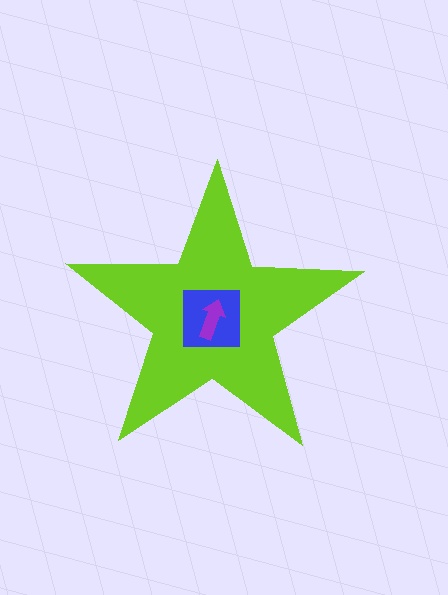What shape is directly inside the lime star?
The blue square.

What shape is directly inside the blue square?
The purple arrow.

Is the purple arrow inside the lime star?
Yes.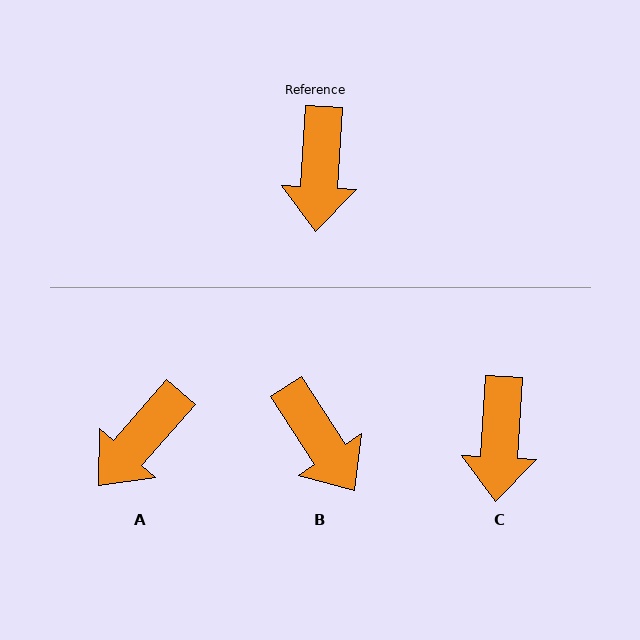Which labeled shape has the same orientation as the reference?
C.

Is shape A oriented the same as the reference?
No, it is off by about 37 degrees.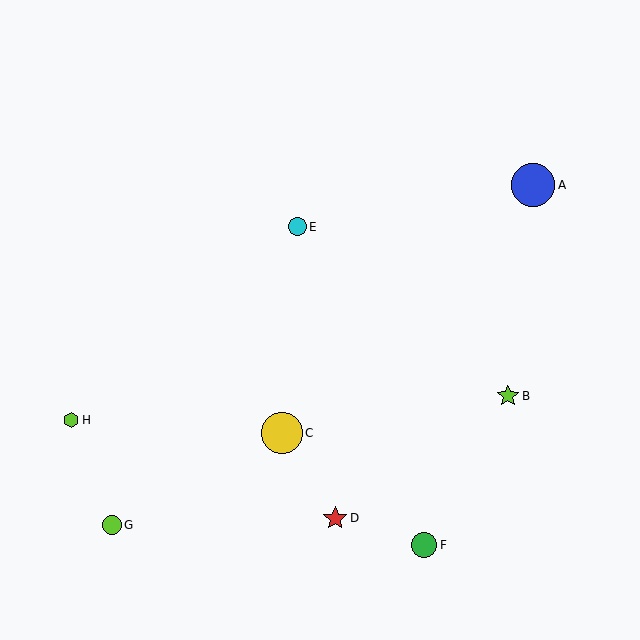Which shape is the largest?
The blue circle (labeled A) is the largest.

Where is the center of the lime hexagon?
The center of the lime hexagon is at (71, 420).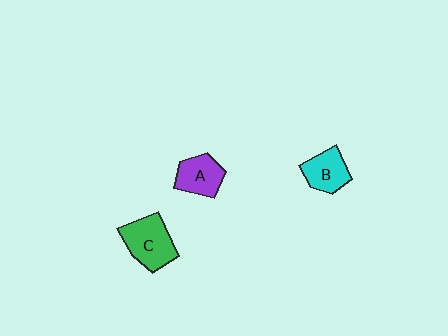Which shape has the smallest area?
Shape B (cyan).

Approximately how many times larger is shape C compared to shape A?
Approximately 1.3 times.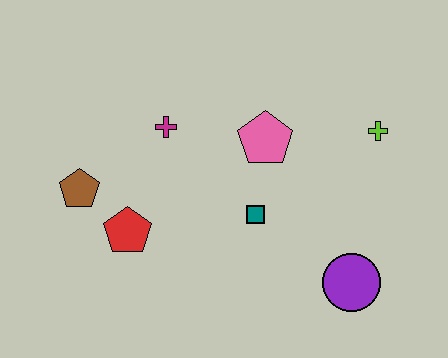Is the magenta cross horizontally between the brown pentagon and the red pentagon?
No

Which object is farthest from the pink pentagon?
The brown pentagon is farthest from the pink pentagon.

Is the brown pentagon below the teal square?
No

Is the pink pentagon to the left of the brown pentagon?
No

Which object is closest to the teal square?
The pink pentagon is closest to the teal square.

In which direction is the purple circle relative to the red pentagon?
The purple circle is to the right of the red pentagon.